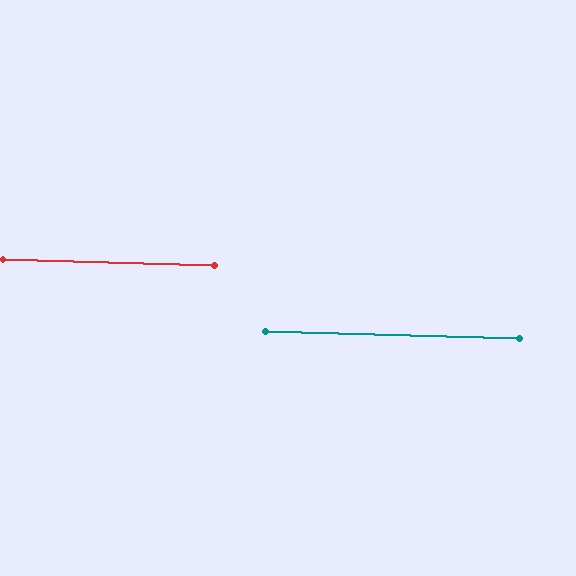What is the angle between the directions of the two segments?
Approximately 0 degrees.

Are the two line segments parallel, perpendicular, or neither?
Parallel — their directions differ by only 0.0°.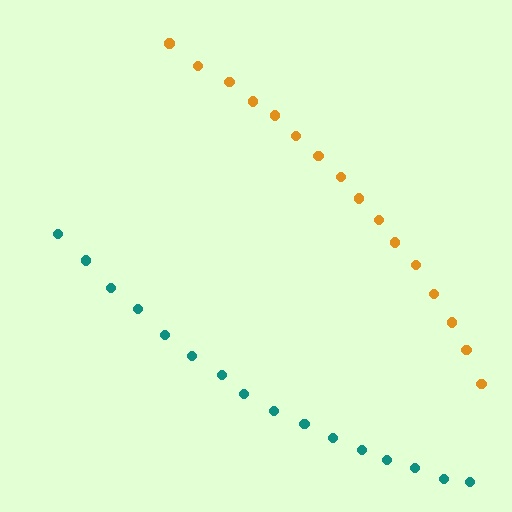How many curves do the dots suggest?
There are 2 distinct paths.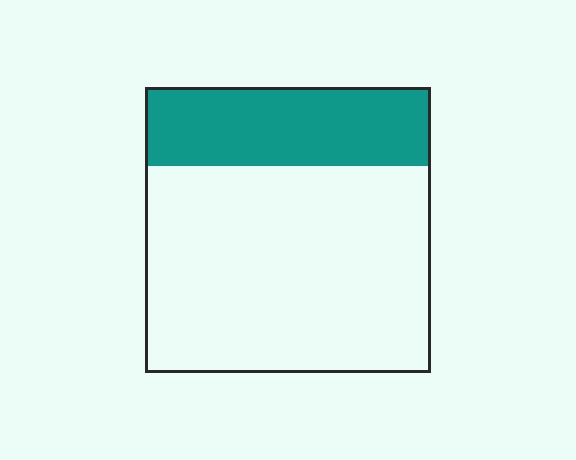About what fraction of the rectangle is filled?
About one quarter (1/4).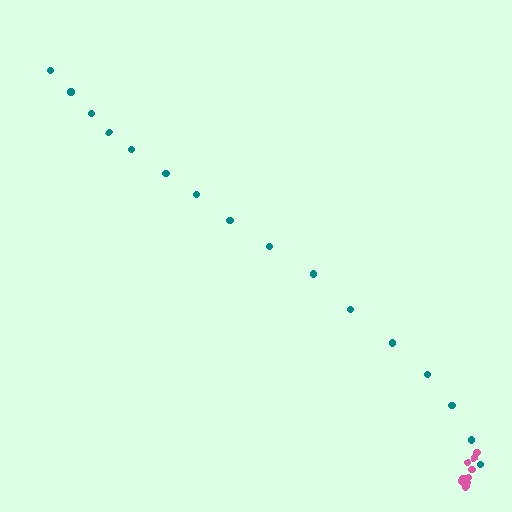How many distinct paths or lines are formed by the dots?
There are 2 distinct paths.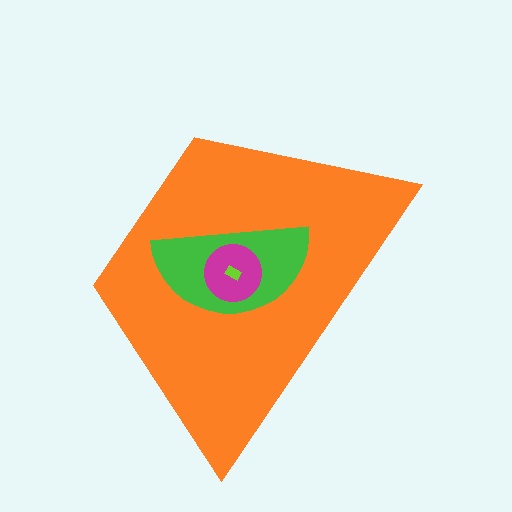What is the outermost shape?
The orange trapezoid.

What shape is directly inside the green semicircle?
The magenta circle.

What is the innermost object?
The lime rectangle.